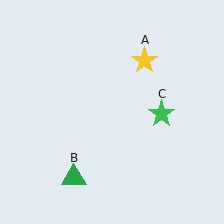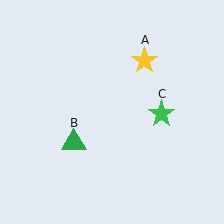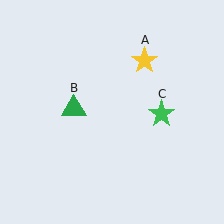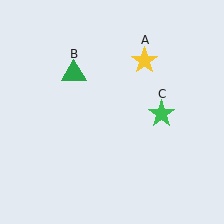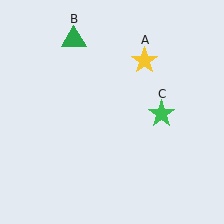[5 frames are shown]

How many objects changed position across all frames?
1 object changed position: green triangle (object B).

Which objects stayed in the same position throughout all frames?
Yellow star (object A) and green star (object C) remained stationary.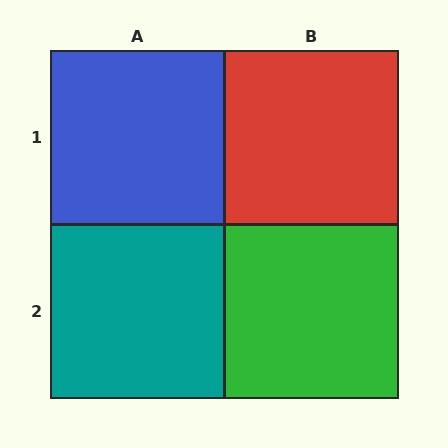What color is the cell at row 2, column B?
Green.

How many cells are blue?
1 cell is blue.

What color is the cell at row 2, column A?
Teal.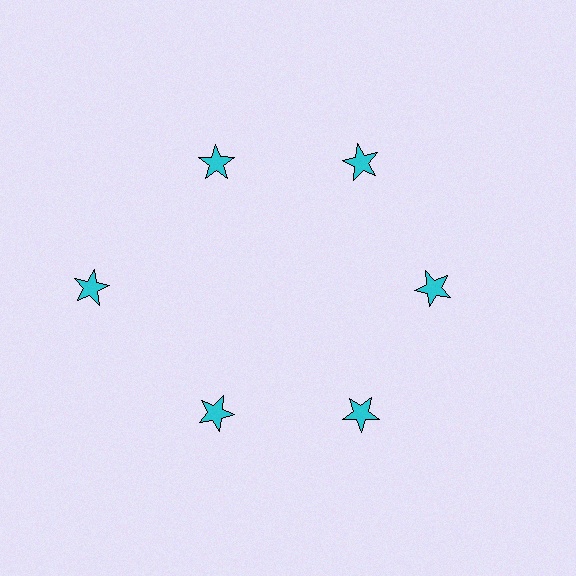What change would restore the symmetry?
The symmetry would be restored by moving it inward, back onto the ring so that all 6 stars sit at equal angles and equal distance from the center.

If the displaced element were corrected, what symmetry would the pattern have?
It would have 6-fold rotational symmetry — the pattern would map onto itself every 60 degrees.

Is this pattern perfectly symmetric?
No. The 6 cyan stars are arranged in a ring, but one element near the 9 o'clock position is pushed outward from the center, breaking the 6-fold rotational symmetry.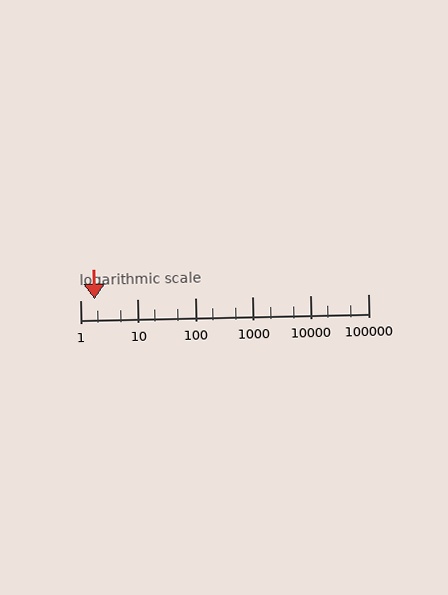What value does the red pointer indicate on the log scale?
The pointer indicates approximately 1.8.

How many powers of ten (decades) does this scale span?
The scale spans 5 decades, from 1 to 100000.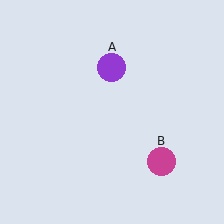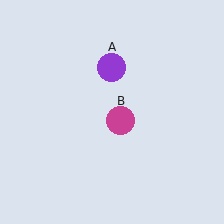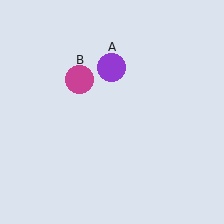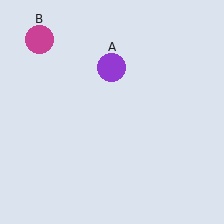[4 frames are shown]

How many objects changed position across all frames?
1 object changed position: magenta circle (object B).